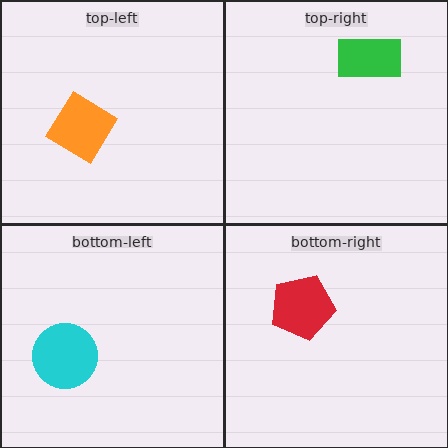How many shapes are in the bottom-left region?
1.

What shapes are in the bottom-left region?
The cyan circle.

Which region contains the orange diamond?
The top-left region.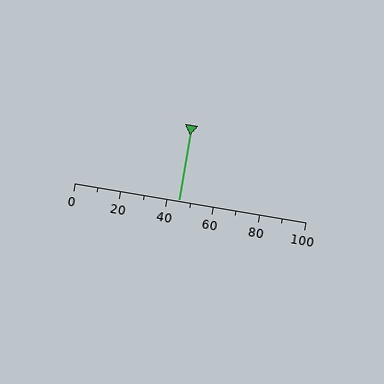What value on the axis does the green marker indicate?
The marker indicates approximately 45.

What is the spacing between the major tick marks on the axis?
The major ticks are spaced 20 apart.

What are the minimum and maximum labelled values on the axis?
The axis runs from 0 to 100.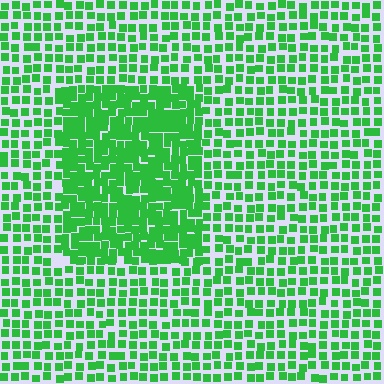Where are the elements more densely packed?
The elements are more densely packed inside the rectangle boundary.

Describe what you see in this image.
The image contains small green elements arranged at two different densities. A rectangle-shaped region is visible where the elements are more densely packed than the surrounding area.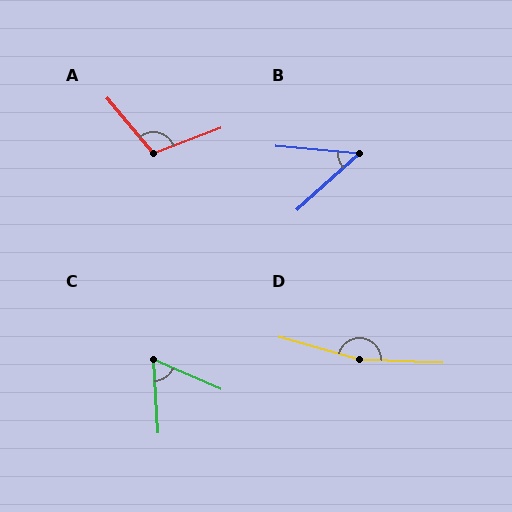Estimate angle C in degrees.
Approximately 63 degrees.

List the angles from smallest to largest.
B (47°), C (63°), A (110°), D (167°).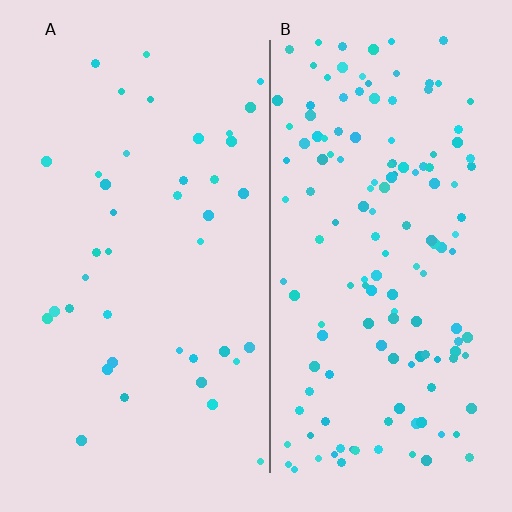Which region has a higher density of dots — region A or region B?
B (the right).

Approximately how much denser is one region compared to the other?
Approximately 3.6× — region B over region A.